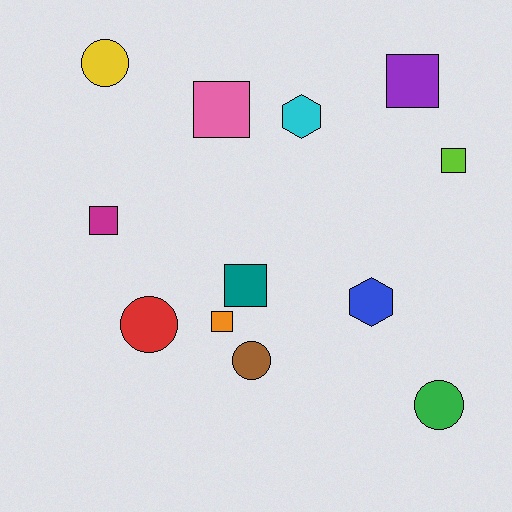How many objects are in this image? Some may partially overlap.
There are 12 objects.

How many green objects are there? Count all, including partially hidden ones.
There is 1 green object.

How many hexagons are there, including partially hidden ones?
There are 2 hexagons.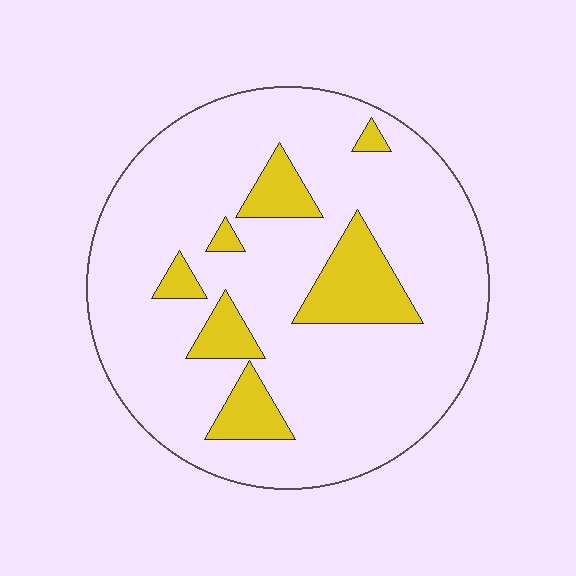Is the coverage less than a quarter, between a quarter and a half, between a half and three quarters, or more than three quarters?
Less than a quarter.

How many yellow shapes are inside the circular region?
7.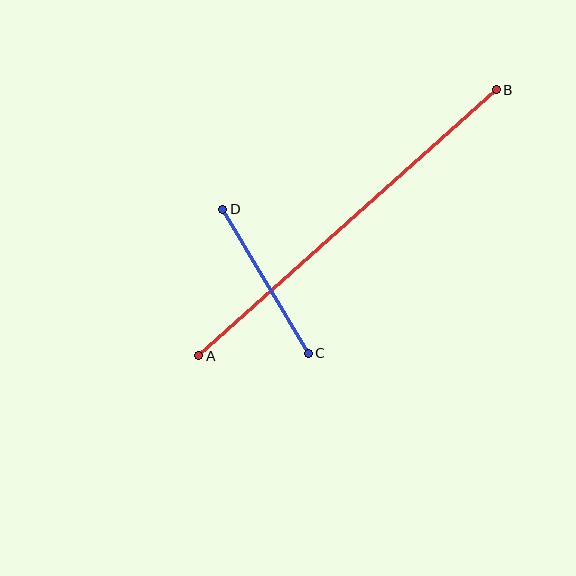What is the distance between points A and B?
The distance is approximately 399 pixels.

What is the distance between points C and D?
The distance is approximately 167 pixels.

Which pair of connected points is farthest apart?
Points A and B are farthest apart.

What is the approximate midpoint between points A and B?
The midpoint is at approximately (347, 223) pixels.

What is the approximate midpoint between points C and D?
The midpoint is at approximately (265, 281) pixels.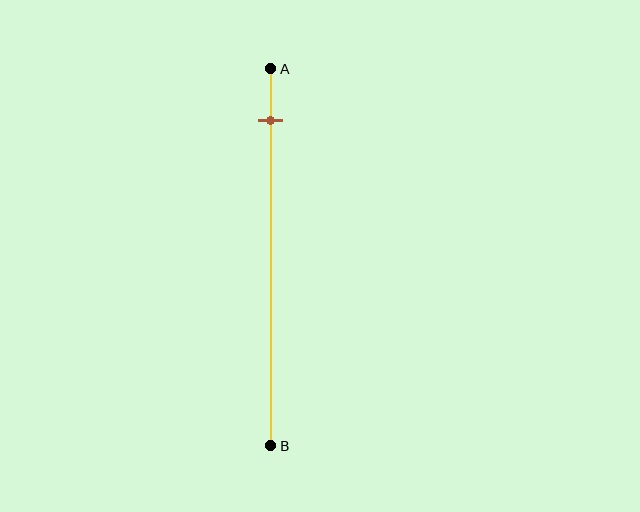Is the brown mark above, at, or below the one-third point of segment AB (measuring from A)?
The brown mark is above the one-third point of segment AB.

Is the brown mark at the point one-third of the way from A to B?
No, the mark is at about 15% from A, not at the 33% one-third point.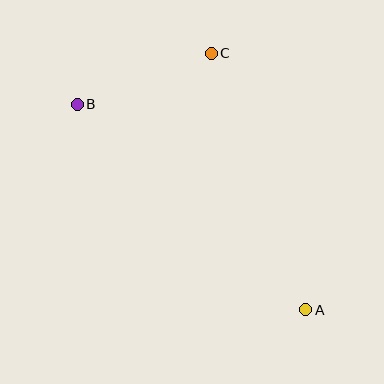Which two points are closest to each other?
Points B and C are closest to each other.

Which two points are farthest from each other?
Points A and B are farthest from each other.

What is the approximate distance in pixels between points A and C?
The distance between A and C is approximately 274 pixels.